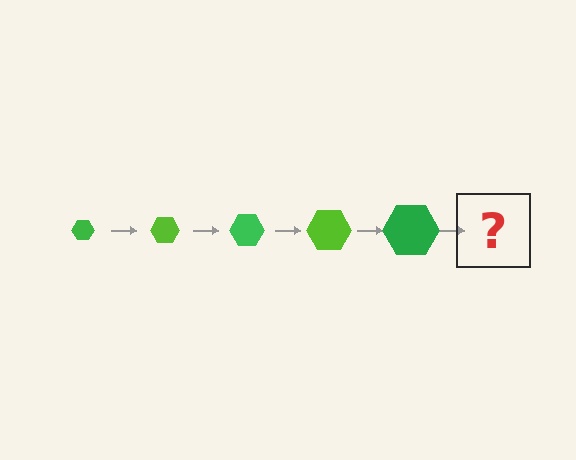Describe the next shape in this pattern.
It should be a lime hexagon, larger than the previous one.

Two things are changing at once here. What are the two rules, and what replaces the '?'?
The two rules are that the hexagon grows larger each step and the color cycles through green and lime. The '?' should be a lime hexagon, larger than the previous one.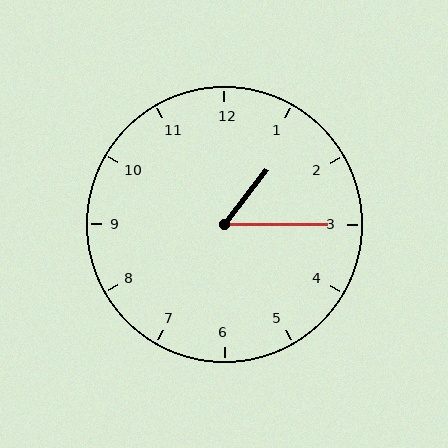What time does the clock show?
1:15.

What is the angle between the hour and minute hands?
Approximately 52 degrees.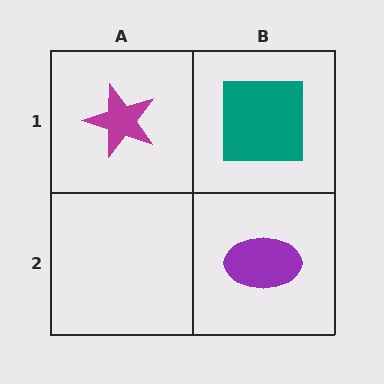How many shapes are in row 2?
1 shape.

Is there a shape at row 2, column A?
No, that cell is empty.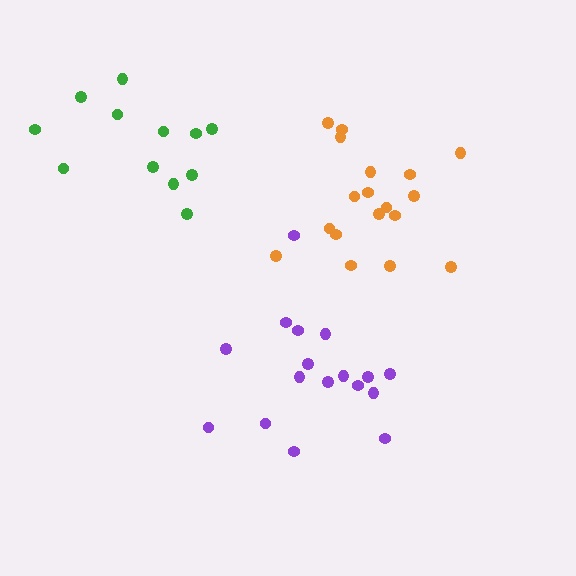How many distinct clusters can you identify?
There are 3 distinct clusters.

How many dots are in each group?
Group 1: 12 dots, Group 2: 17 dots, Group 3: 18 dots (47 total).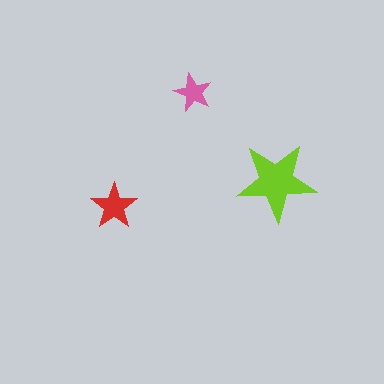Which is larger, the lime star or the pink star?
The lime one.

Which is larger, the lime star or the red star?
The lime one.